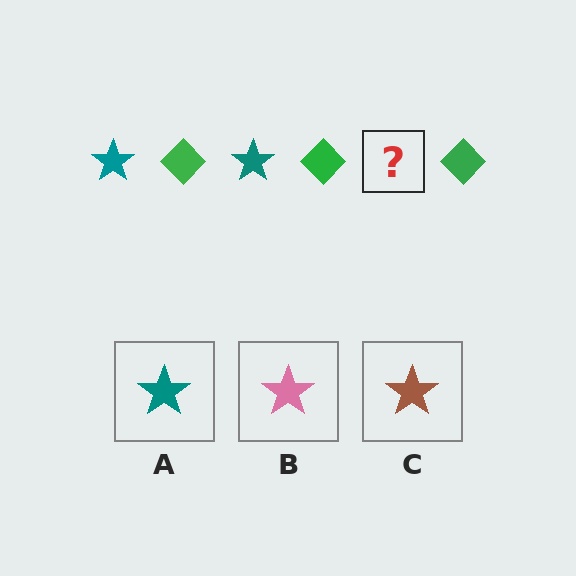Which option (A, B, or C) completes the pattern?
A.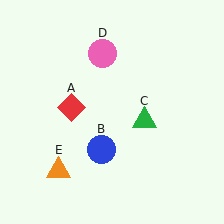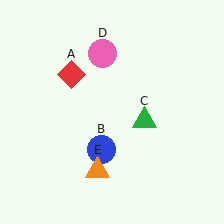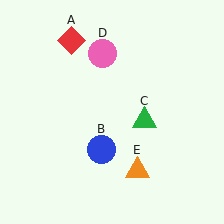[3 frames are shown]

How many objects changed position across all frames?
2 objects changed position: red diamond (object A), orange triangle (object E).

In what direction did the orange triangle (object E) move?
The orange triangle (object E) moved right.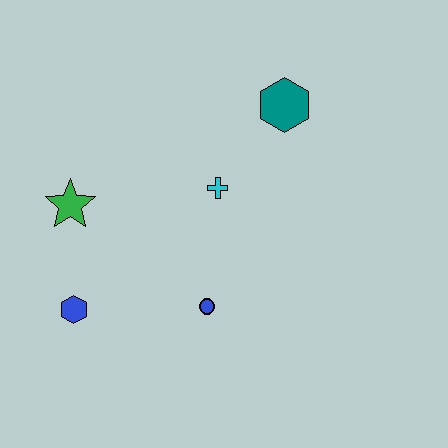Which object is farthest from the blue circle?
The teal hexagon is farthest from the blue circle.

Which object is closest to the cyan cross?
The teal hexagon is closest to the cyan cross.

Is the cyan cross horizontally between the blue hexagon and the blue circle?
No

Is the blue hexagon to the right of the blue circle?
No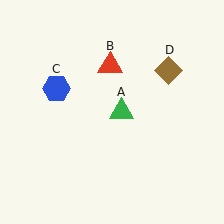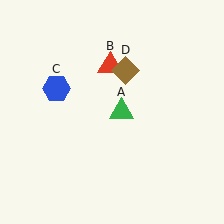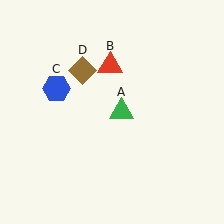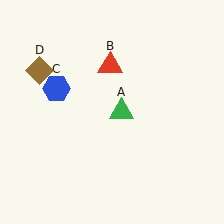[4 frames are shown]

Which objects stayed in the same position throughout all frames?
Green triangle (object A) and red triangle (object B) and blue hexagon (object C) remained stationary.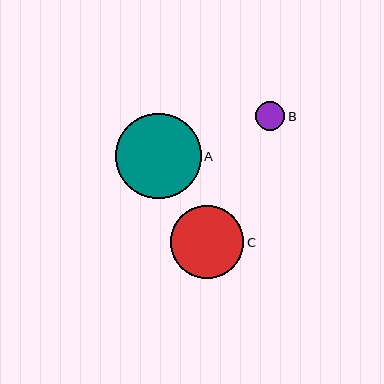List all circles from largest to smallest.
From largest to smallest: A, C, B.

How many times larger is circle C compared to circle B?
Circle C is approximately 2.5 times the size of circle B.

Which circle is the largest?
Circle A is the largest with a size of approximately 86 pixels.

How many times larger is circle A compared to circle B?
Circle A is approximately 3.0 times the size of circle B.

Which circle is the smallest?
Circle B is the smallest with a size of approximately 29 pixels.